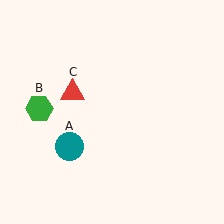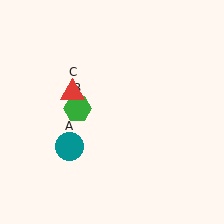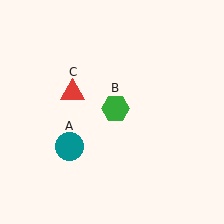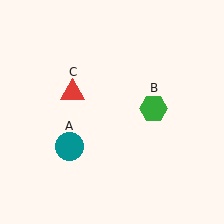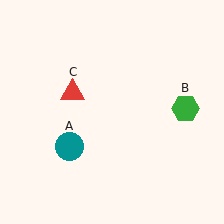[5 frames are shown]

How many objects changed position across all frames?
1 object changed position: green hexagon (object B).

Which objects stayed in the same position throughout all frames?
Teal circle (object A) and red triangle (object C) remained stationary.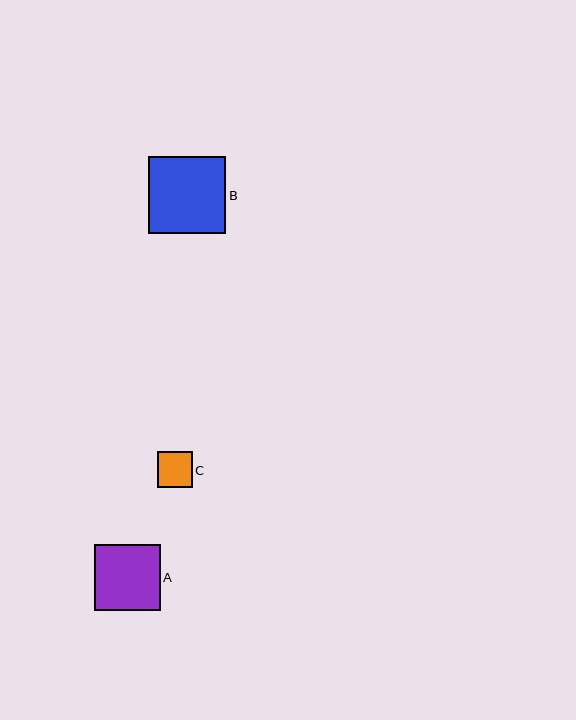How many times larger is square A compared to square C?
Square A is approximately 1.9 times the size of square C.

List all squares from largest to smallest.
From largest to smallest: B, A, C.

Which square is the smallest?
Square C is the smallest with a size of approximately 35 pixels.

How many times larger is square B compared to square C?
Square B is approximately 2.2 times the size of square C.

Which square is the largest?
Square B is the largest with a size of approximately 77 pixels.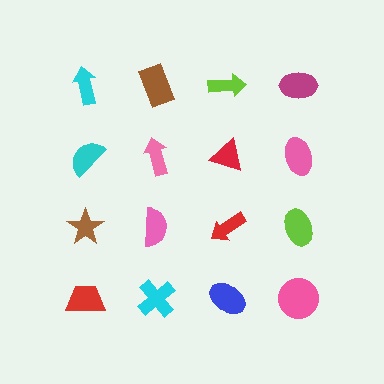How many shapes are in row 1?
4 shapes.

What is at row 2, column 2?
A pink arrow.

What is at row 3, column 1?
A brown star.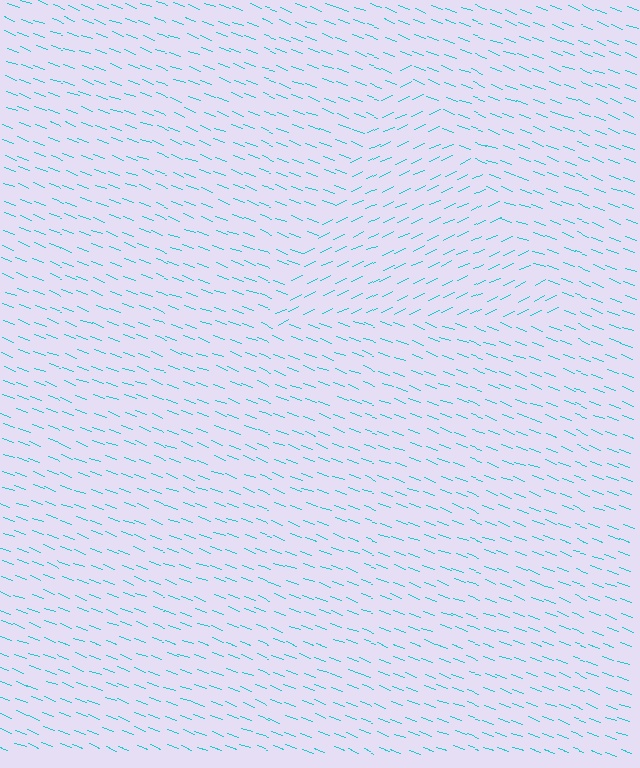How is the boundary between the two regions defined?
The boundary is defined purely by a change in line orientation (approximately 45 degrees difference). All lines are the same color and thickness.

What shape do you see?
I see a triangle.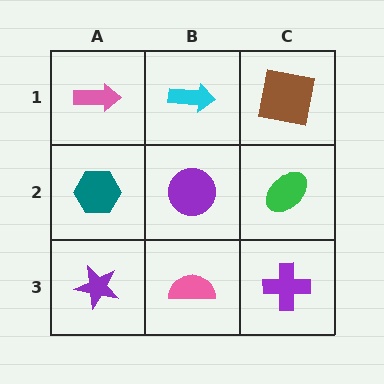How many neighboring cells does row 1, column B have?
3.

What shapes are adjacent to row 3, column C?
A green ellipse (row 2, column C), a pink semicircle (row 3, column B).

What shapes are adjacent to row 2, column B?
A cyan arrow (row 1, column B), a pink semicircle (row 3, column B), a teal hexagon (row 2, column A), a green ellipse (row 2, column C).